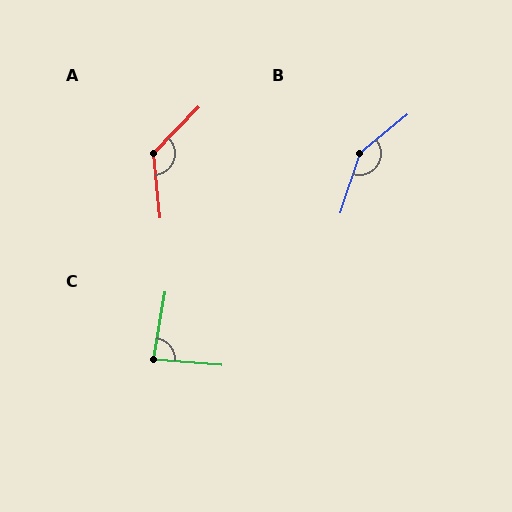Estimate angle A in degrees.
Approximately 130 degrees.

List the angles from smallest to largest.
C (85°), A (130°), B (147°).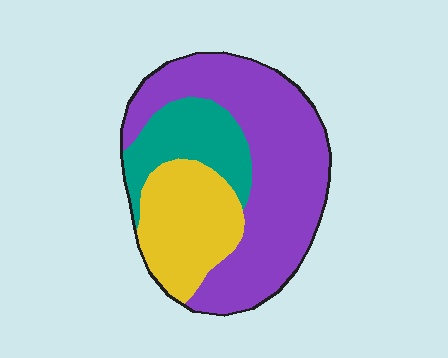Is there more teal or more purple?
Purple.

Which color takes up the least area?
Teal, at roughly 20%.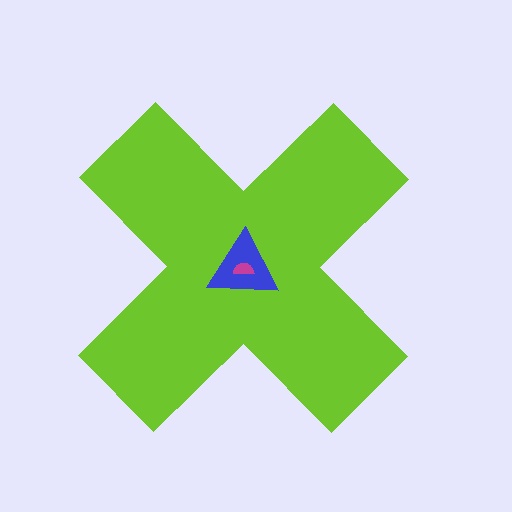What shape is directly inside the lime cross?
The blue triangle.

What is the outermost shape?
The lime cross.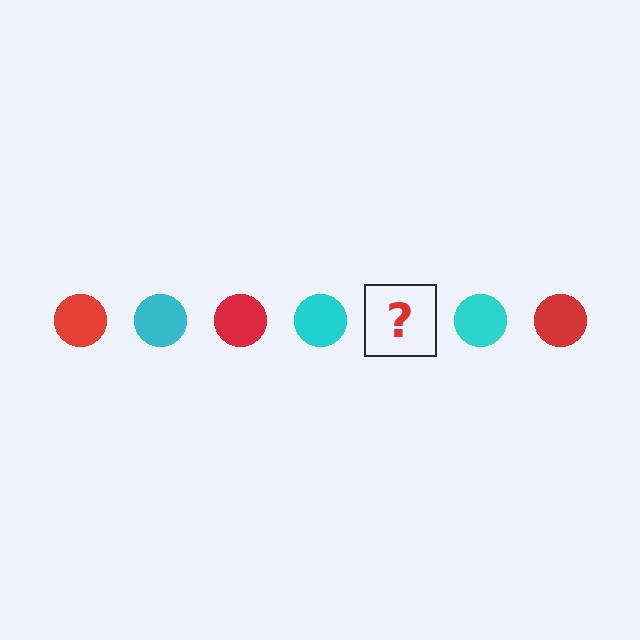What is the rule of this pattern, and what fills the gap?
The rule is that the pattern cycles through red, cyan circles. The gap should be filled with a red circle.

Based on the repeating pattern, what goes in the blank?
The blank should be a red circle.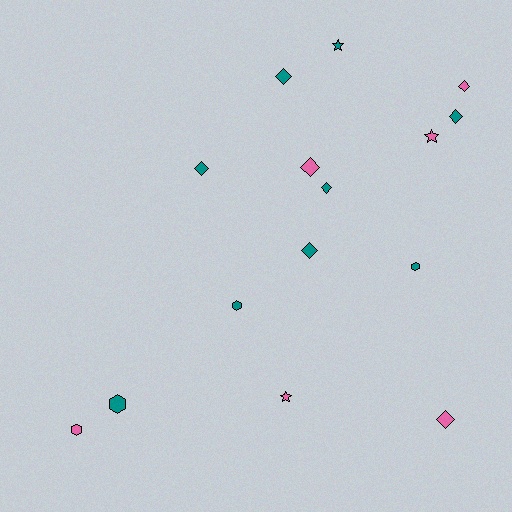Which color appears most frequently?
Teal, with 9 objects.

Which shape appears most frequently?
Diamond, with 8 objects.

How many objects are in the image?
There are 15 objects.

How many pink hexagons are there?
There is 1 pink hexagon.